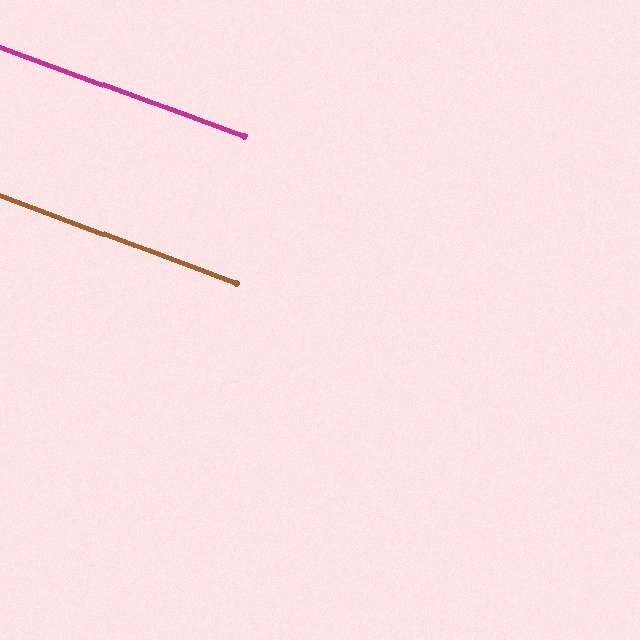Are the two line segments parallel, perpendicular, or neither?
Parallel — their directions differ by only 0.6°.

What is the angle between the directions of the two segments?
Approximately 1 degree.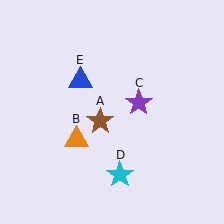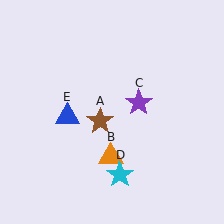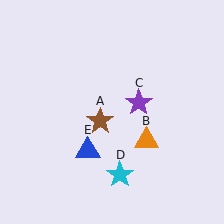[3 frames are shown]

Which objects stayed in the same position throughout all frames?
Brown star (object A) and purple star (object C) and cyan star (object D) remained stationary.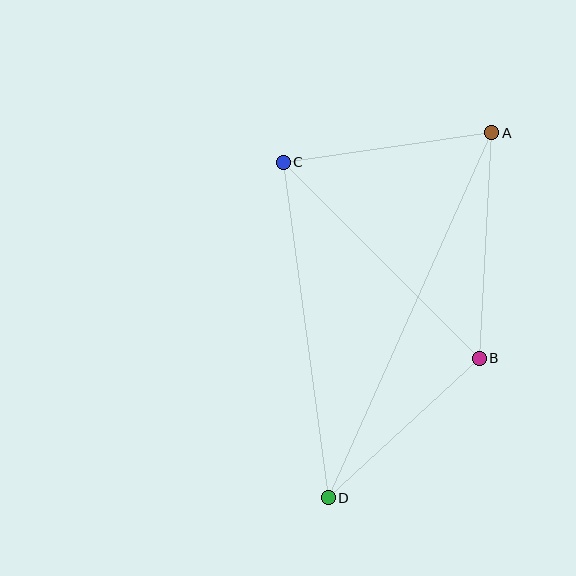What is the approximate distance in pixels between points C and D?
The distance between C and D is approximately 339 pixels.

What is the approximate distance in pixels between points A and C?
The distance between A and C is approximately 211 pixels.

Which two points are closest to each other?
Points B and D are closest to each other.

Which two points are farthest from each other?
Points A and D are farthest from each other.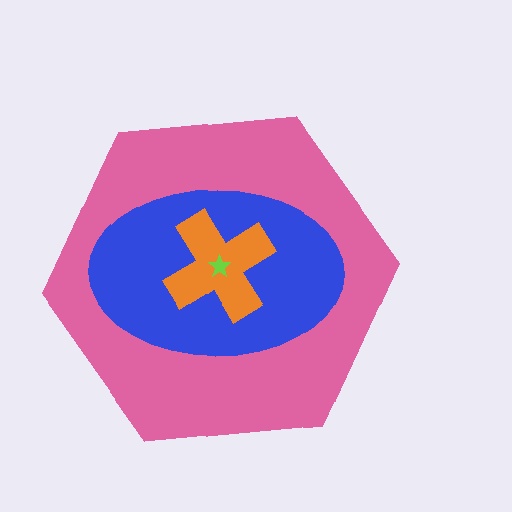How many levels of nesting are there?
4.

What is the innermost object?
The lime star.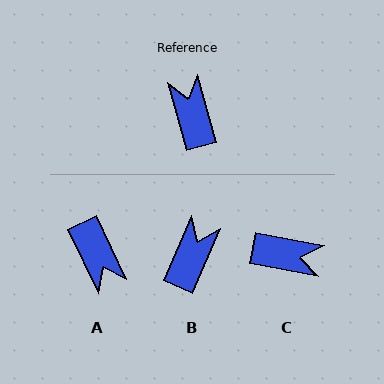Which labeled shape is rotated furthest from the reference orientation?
A, about 169 degrees away.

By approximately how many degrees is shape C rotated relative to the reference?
Approximately 117 degrees clockwise.